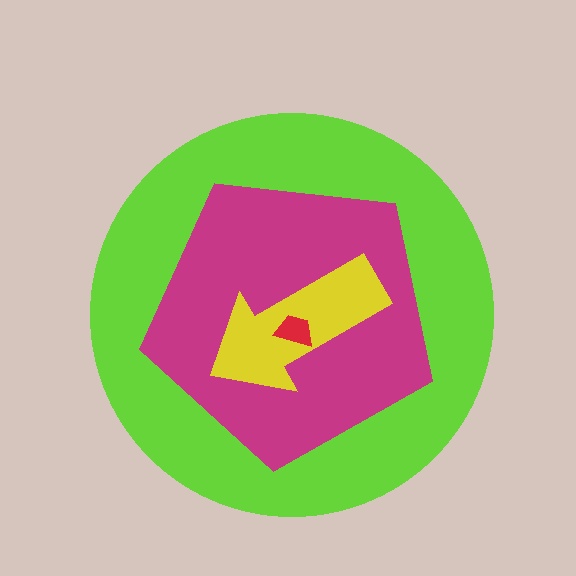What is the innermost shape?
The red trapezoid.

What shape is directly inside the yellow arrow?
The red trapezoid.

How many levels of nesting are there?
4.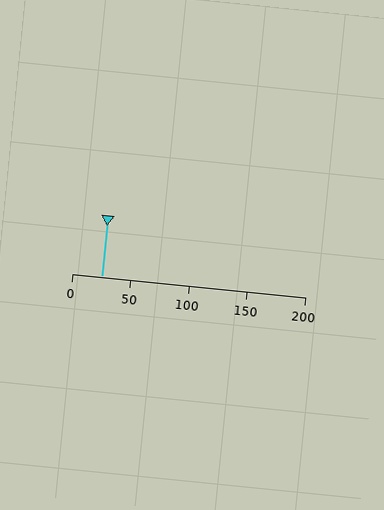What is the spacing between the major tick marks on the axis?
The major ticks are spaced 50 apart.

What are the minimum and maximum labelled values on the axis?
The axis runs from 0 to 200.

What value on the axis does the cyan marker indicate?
The marker indicates approximately 25.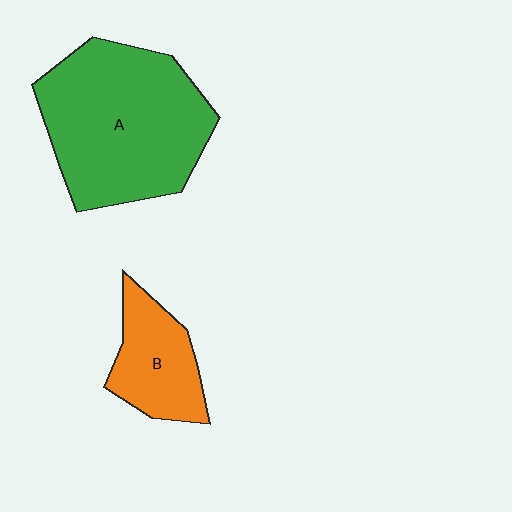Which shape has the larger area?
Shape A (green).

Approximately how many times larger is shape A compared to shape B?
Approximately 2.4 times.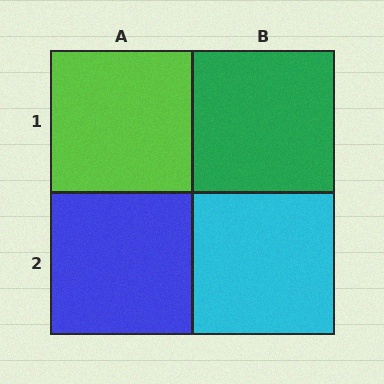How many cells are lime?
1 cell is lime.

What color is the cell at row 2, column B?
Cyan.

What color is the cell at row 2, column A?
Blue.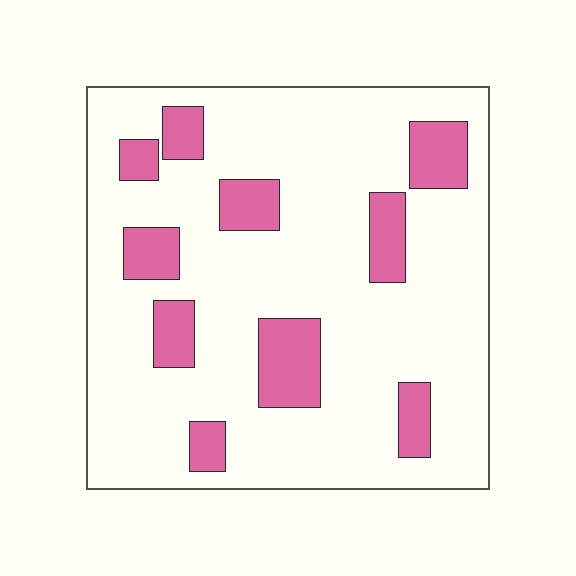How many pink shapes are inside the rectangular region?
10.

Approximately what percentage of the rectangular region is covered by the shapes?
Approximately 20%.